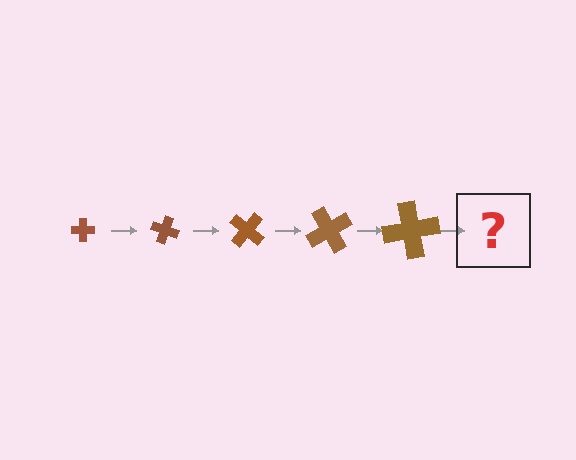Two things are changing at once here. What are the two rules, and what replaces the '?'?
The two rules are that the cross grows larger each step and it rotates 20 degrees each step. The '?' should be a cross, larger than the previous one and rotated 100 degrees from the start.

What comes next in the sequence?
The next element should be a cross, larger than the previous one and rotated 100 degrees from the start.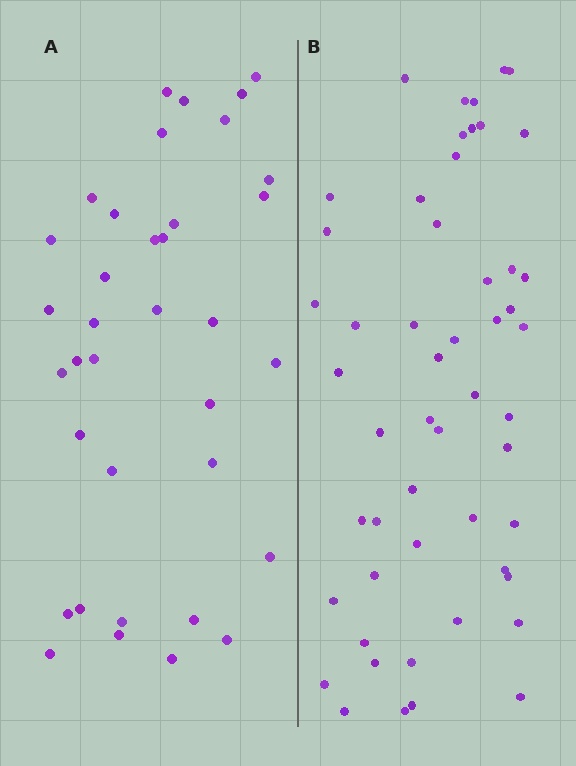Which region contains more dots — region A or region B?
Region B (the right region) has more dots.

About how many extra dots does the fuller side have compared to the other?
Region B has approximately 15 more dots than region A.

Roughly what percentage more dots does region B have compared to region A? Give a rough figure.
About 45% more.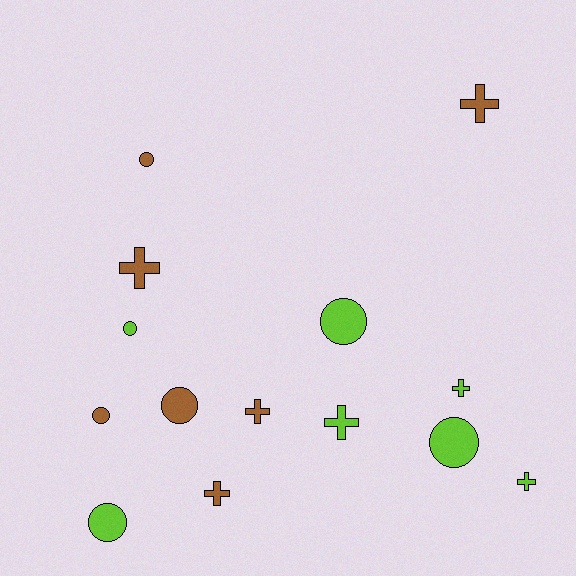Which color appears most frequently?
Brown, with 7 objects.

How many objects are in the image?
There are 14 objects.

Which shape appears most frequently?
Circle, with 7 objects.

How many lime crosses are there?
There are 3 lime crosses.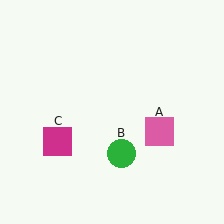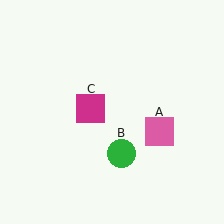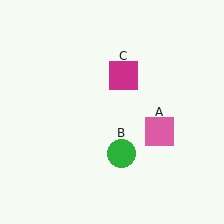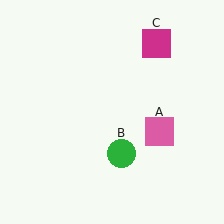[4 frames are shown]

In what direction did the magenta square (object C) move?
The magenta square (object C) moved up and to the right.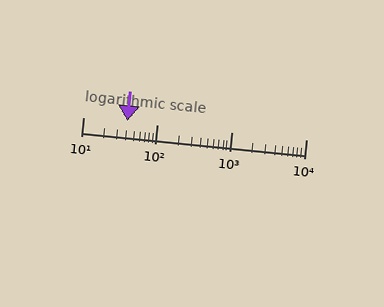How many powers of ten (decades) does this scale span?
The scale spans 3 decades, from 10 to 10000.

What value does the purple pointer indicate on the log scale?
The pointer indicates approximately 39.